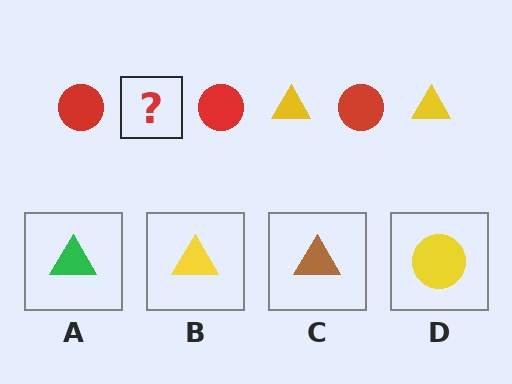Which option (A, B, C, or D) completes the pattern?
B.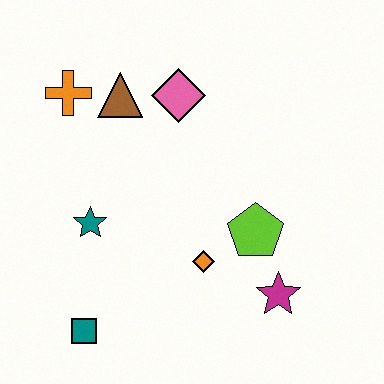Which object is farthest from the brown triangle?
The magenta star is farthest from the brown triangle.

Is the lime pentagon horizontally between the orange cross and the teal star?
No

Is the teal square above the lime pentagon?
No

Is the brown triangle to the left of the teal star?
No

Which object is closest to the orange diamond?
The lime pentagon is closest to the orange diamond.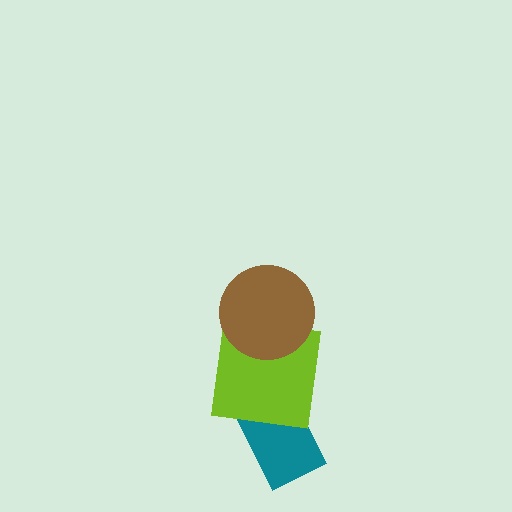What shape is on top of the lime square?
The brown circle is on top of the lime square.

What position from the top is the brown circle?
The brown circle is 1st from the top.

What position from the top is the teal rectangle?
The teal rectangle is 3rd from the top.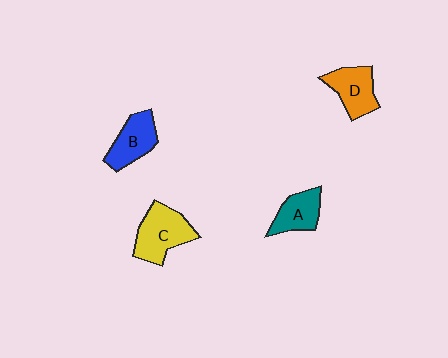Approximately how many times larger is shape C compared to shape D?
Approximately 1.3 times.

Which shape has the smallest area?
Shape A (teal).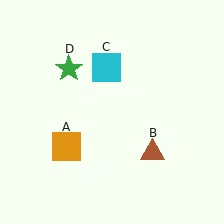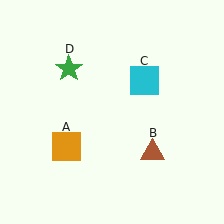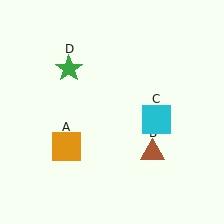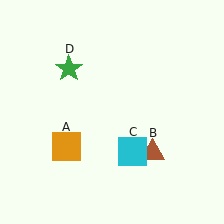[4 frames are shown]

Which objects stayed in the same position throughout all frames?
Orange square (object A) and brown triangle (object B) and green star (object D) remained stationary.